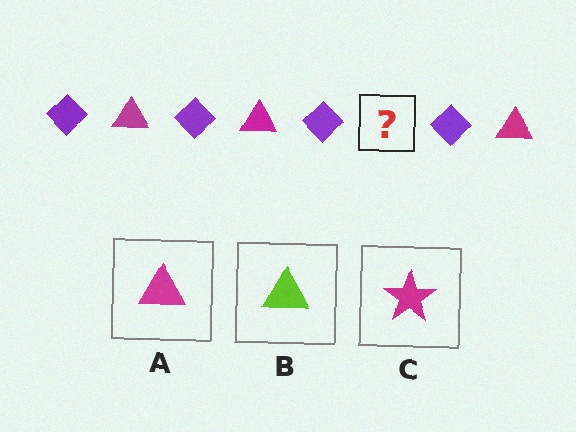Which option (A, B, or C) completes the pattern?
A.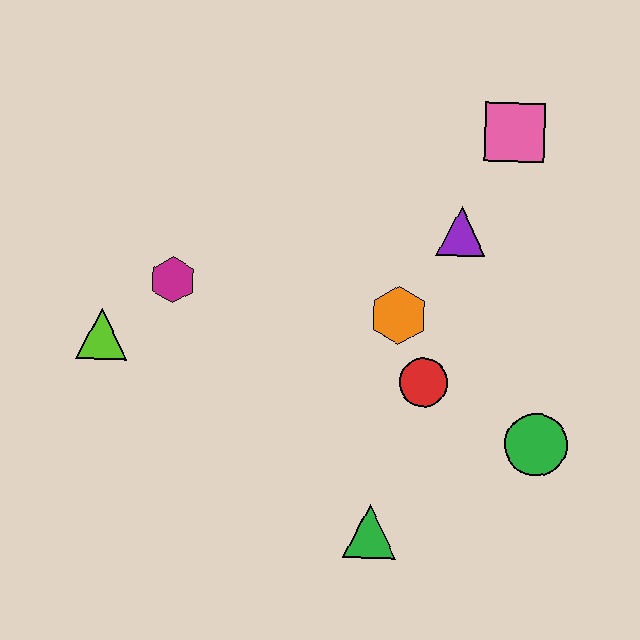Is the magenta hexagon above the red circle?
Yes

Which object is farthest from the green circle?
The lime triangle is farthest from the green circle.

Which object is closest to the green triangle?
The red circle is closest to the green triangle.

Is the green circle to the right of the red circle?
Yes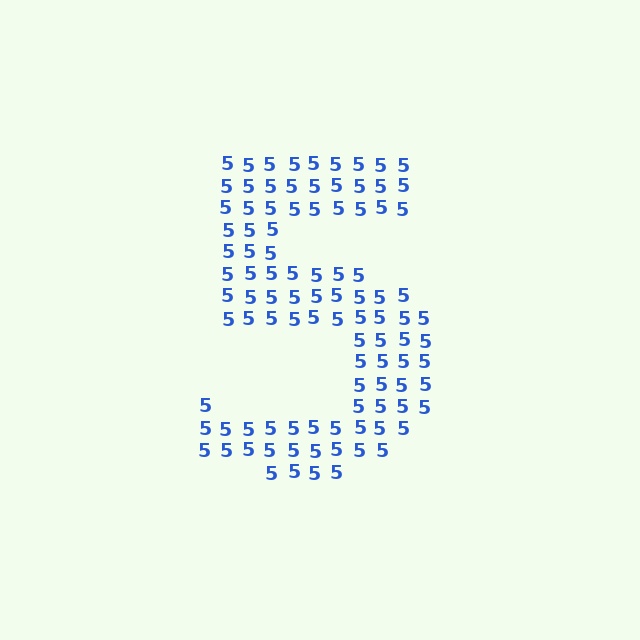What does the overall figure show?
The overall figure shows the digit 5.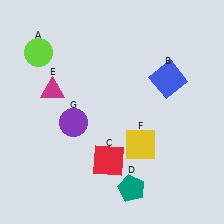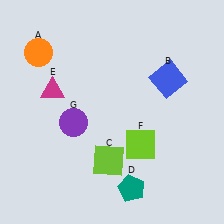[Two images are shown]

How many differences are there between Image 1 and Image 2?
There are 3 differences between the two images.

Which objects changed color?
A changed from lime to orange. C changed from red to lime. F changed from yellow to lime.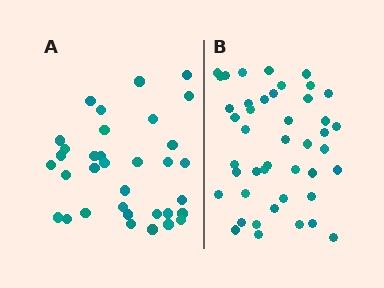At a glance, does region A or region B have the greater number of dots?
Region B (the right region) has more dots.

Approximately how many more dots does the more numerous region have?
Region B has roughly 10 or so more dots than region A.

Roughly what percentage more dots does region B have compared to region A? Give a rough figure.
About 30% more.